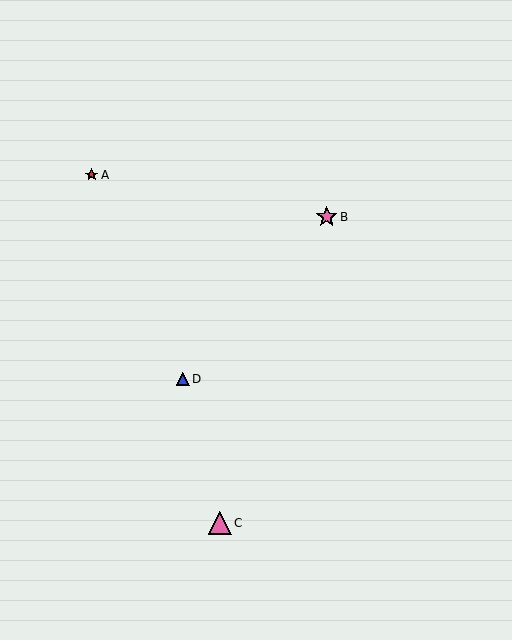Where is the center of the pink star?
The center of the pink star is at (327, 217).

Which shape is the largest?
The pink triangle (labeled C) is the largest.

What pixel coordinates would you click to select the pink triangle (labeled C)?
Click at (220, 523) to select the pink triangle C.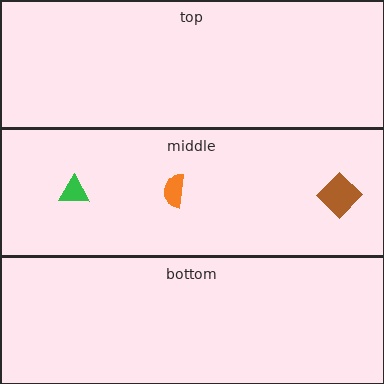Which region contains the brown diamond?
The middle region.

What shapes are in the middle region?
The orange semicircle, the brown diamond, the green triangle.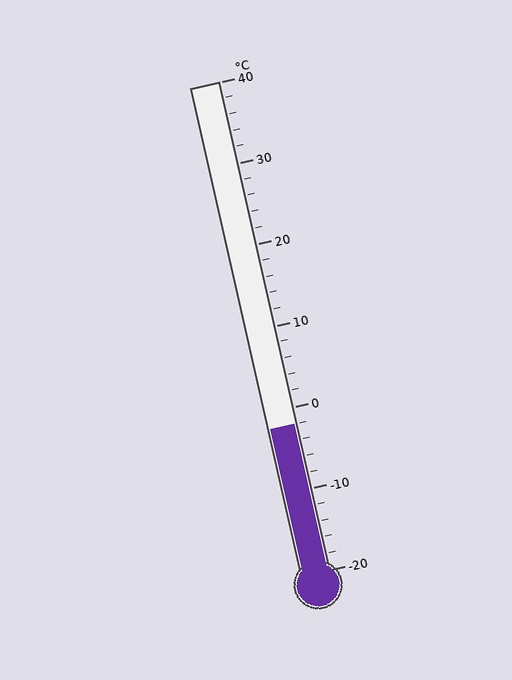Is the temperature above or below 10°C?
The temperature is below 10°C.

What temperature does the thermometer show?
The thermometer shows approximately -2°C.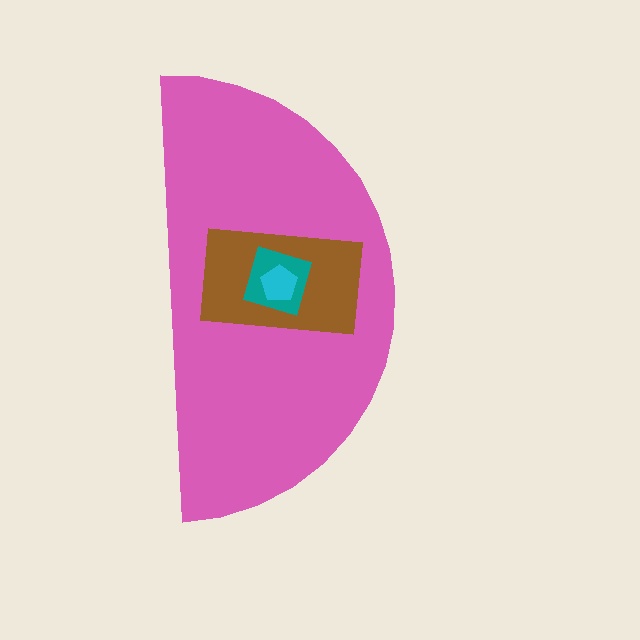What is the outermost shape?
The pink semicircle.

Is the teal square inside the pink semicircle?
Yes.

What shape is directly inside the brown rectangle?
The teal square.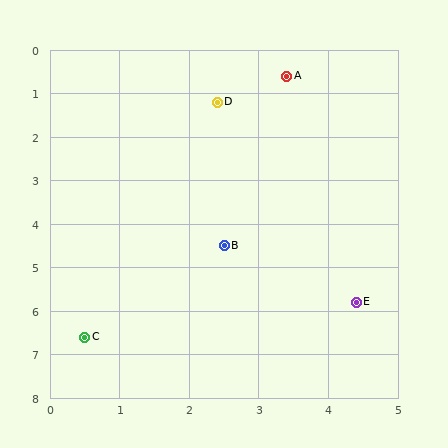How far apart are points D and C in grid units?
Points D and C are about 5.7 grid units apart.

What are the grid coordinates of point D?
Point D is at approximately (2.4, 1.2).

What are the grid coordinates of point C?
Point C is at approximately (0.5, 6.6).